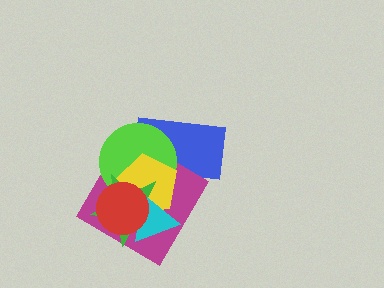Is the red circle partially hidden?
No, no other shape covers it.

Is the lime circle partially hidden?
Yes, it is partially covered by another shape.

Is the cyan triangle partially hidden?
Yes, it is partially covered by another shape.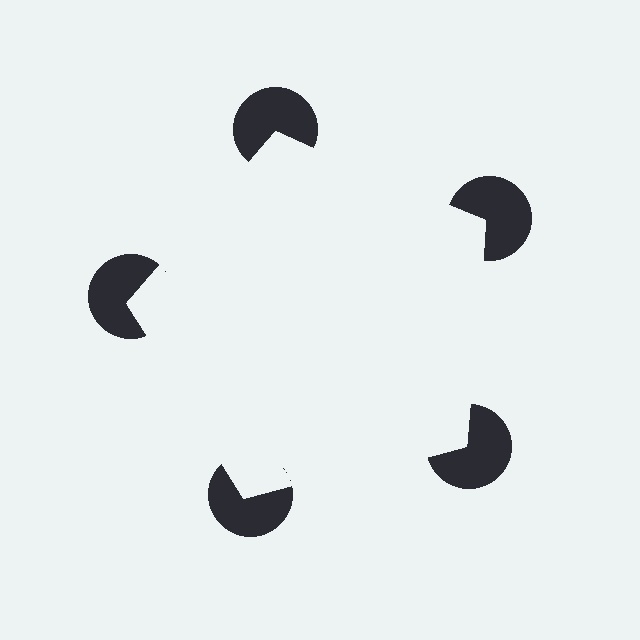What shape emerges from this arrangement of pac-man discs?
An illusory pentagon — its edges are inferred from the aligned wedge cuts in the pac-man discs, not physically drawn.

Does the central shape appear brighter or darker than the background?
It typically appears slightly brighter than the background, even though no actual brightness change is drawn.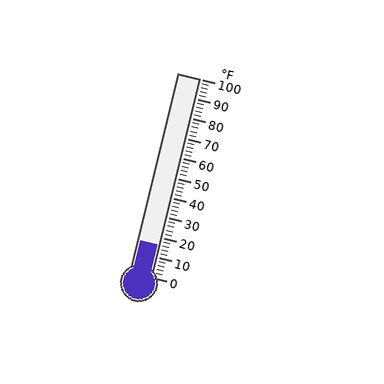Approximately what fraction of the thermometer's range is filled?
The thermometer is filled to approximately 15% of its range.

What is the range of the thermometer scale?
The thermometer scale ranges from 0°F to 100°F.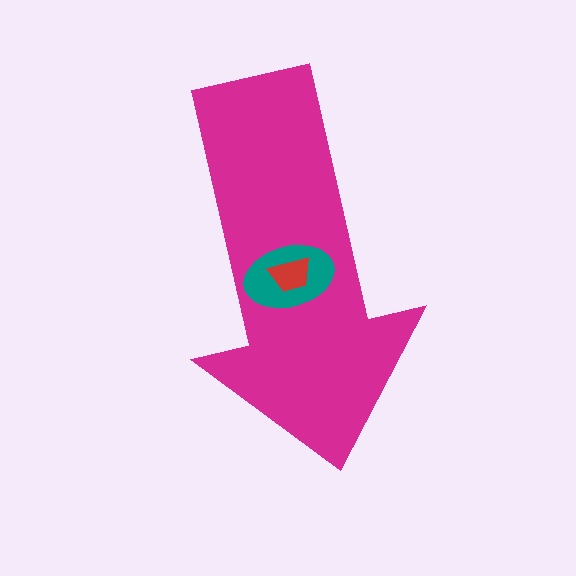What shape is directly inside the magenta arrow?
The teal ellipse.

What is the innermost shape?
The red trapezoid.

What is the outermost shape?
The magenta arrow.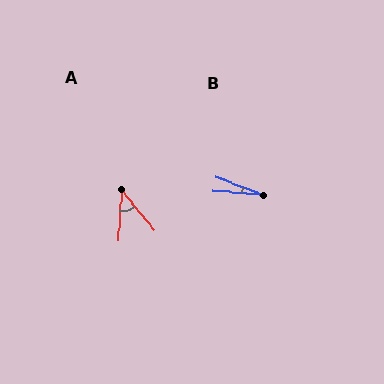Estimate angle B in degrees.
Approximately 16 degrees.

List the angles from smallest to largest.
B (16°), A (42°).